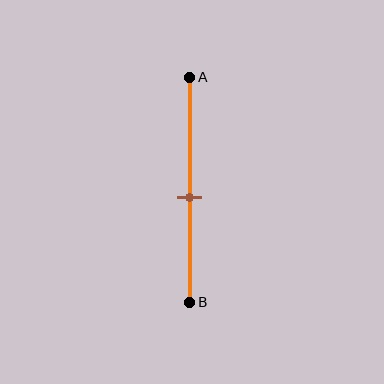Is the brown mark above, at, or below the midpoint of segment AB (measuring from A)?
The brown mark is below the midpoint of segment AB.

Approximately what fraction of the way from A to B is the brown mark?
The brown mark is approximately 55% of the way from A to B.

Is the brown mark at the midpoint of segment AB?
No, the mark is at about 55% from A, not at the 50% midpoint.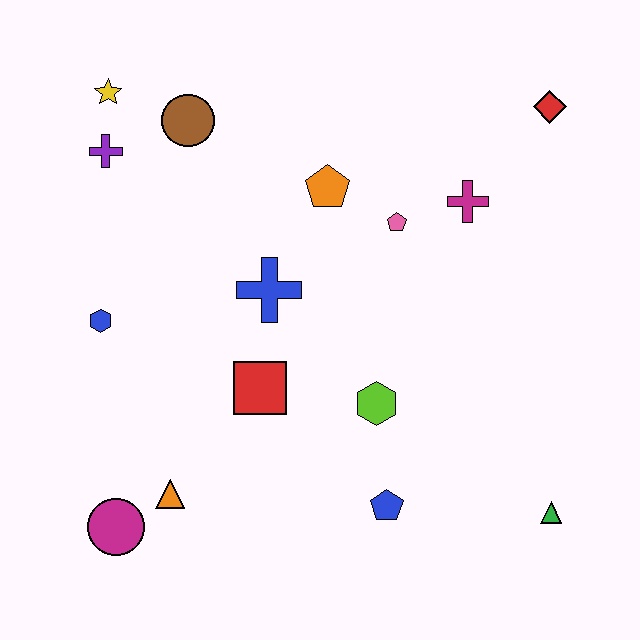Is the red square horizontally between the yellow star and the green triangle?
Yes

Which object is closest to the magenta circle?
The orange triangle is closest to the magenta circle.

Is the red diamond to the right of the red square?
Yes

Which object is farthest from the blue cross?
The green triangle is farthest from the blue cross.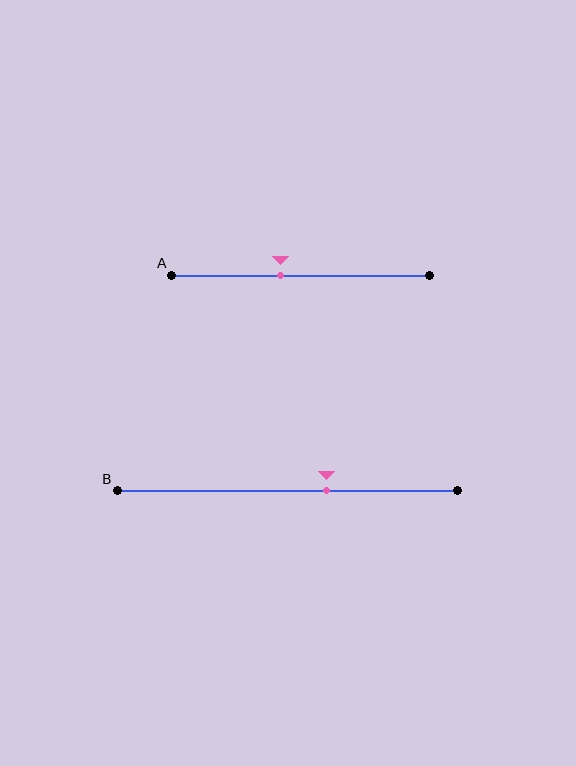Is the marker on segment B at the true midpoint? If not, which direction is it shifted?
No, the marker on segment B is shifted to the right by about 11% of the segment length.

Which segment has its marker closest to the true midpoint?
Segment A has its marker closest to the true midpoint.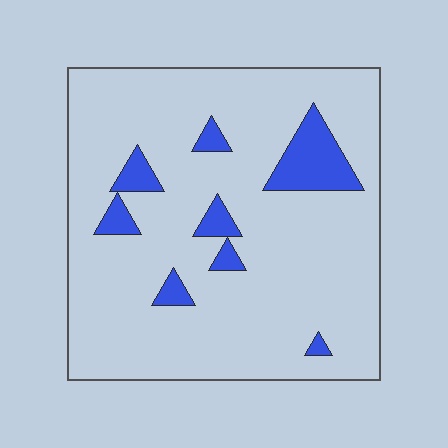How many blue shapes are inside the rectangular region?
8.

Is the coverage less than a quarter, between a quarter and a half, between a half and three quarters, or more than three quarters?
Less than a quarter.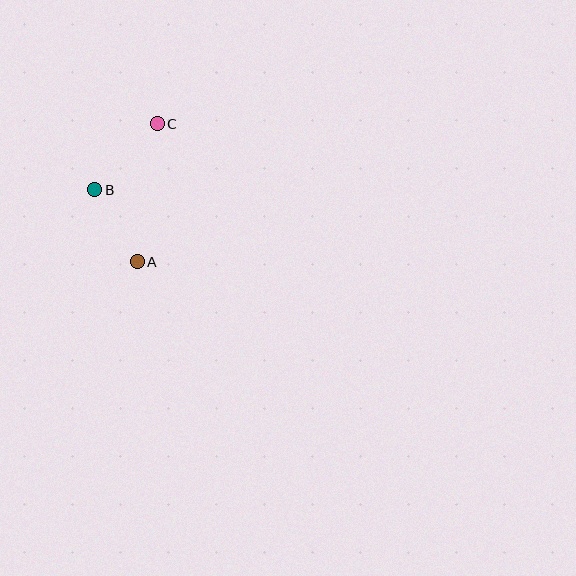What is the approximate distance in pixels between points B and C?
The distance between B and C is approximately 91 pixels.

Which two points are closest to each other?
Points A and B are closest to each other.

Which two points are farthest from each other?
Points A and C are farthest from each other.